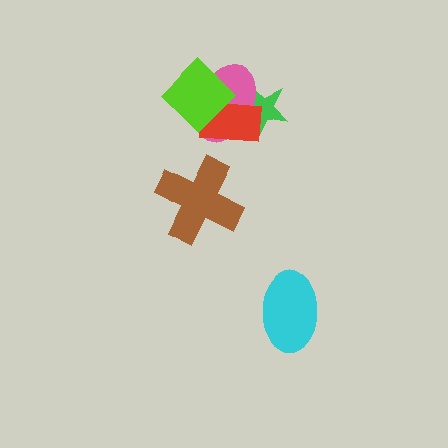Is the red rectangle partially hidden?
Yes, it is partially covered by another shape.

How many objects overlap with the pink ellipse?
3 objects overlap with the pink ellipse.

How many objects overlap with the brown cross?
0 objects overlap with the brown cross.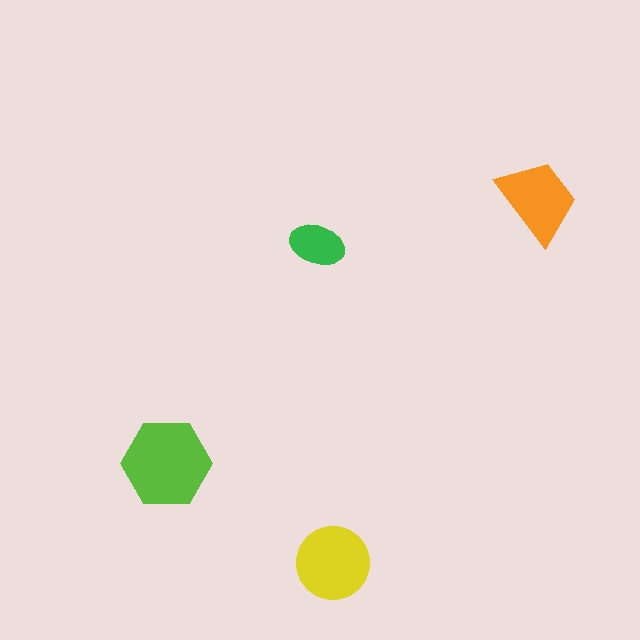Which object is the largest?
The lime hexagon.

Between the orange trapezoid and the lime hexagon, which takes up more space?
The lime hexagon.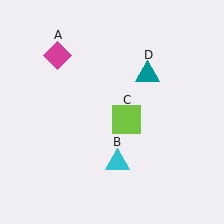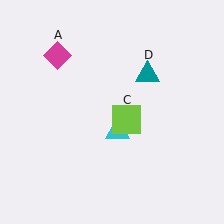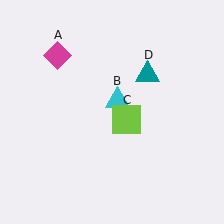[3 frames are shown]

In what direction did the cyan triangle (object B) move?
The cyan triangle (object B) moved up.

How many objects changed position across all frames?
1 object changed position: cyan triangle (object B).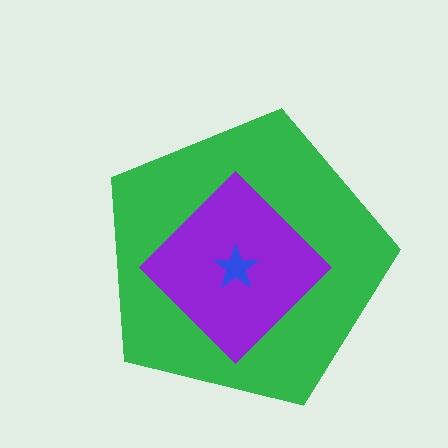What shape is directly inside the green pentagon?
The purple diamond.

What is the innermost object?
The blue star.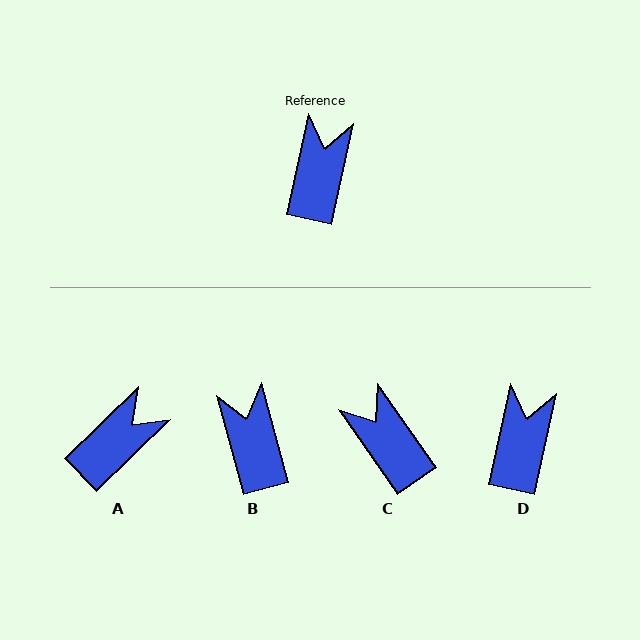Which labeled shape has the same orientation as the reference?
D.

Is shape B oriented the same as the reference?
No, it is off by about 28 degrees.